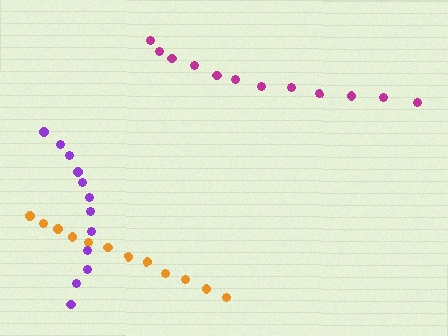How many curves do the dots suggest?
There are 3 distinct paths.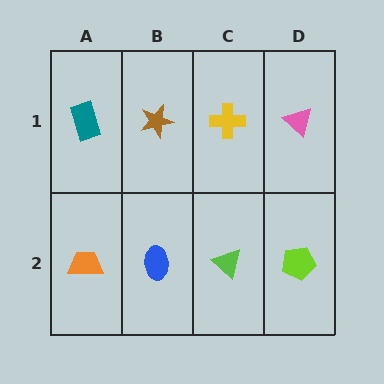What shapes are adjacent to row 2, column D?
A pink triangle (row 1, column D), a lime triangle (row 2, column C).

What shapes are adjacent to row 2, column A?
A teal rectangle (row 1, column A), a blue ellipse (row 2, column B).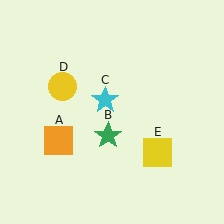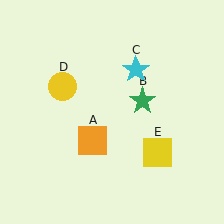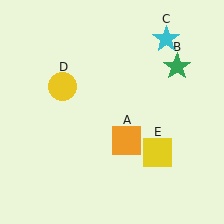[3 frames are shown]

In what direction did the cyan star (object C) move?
The cyan star (object C) moved up and to the right.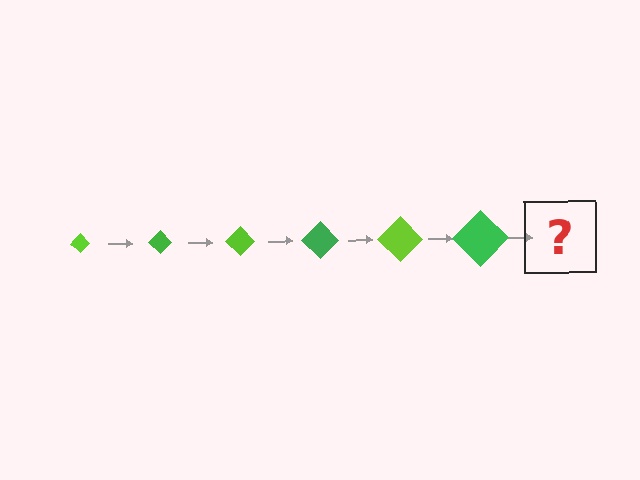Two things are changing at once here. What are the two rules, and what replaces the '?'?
The two rules are that the diamond grows larger each step and the color cycles through lime and green. The '?' should be a lime diamond, larger than the previous one.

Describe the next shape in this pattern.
It should be a lime diamond, larger than the previous one.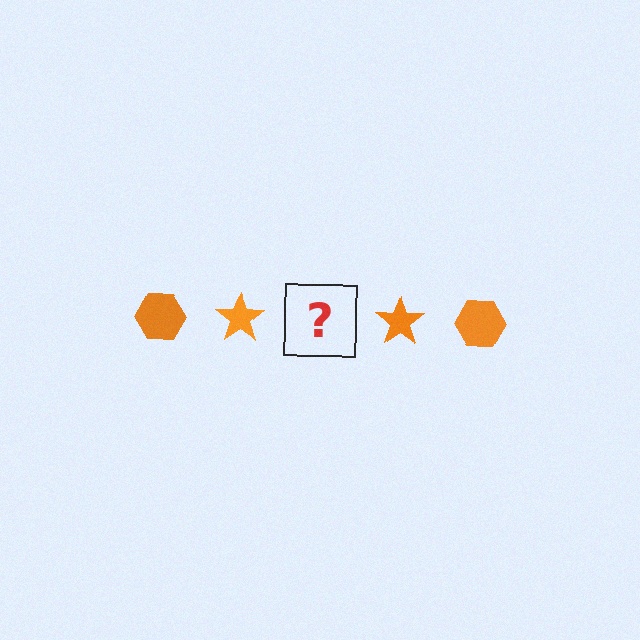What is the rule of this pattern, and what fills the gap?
The rule is that the pattern cycles through hexagon, star shapes in orange. The gap should be filled with an orange hexagon.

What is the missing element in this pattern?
The missing element is an orange hexagon.